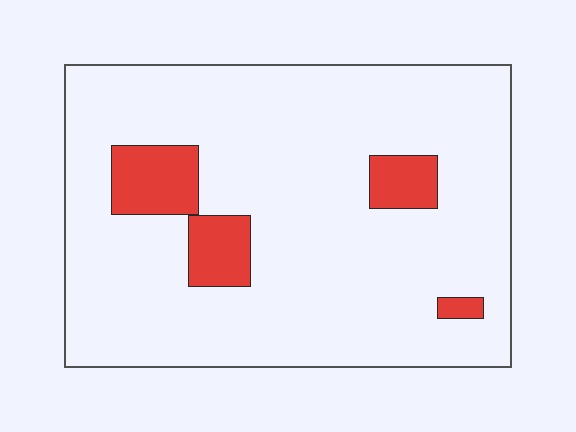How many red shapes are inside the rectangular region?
4.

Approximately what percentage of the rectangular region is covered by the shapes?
Approximately 10%.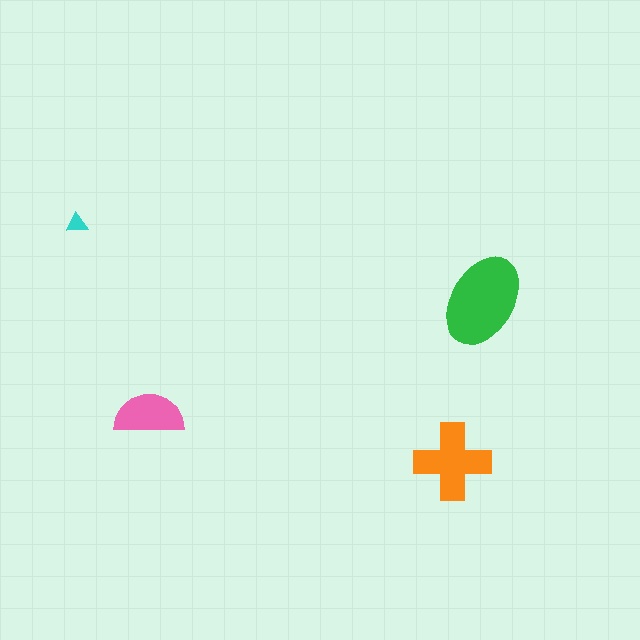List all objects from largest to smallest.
The green ellipse, the orange cross, the pink semicircle, the cyan triangle.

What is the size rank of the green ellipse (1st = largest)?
1st.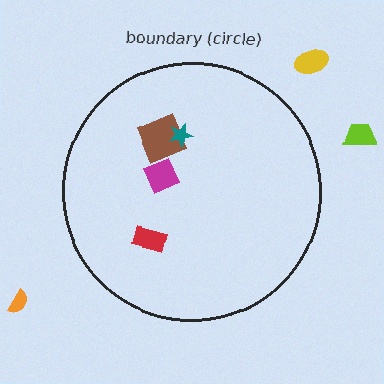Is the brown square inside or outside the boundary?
Inside.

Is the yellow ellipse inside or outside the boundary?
Outside.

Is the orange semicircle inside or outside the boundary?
Outside.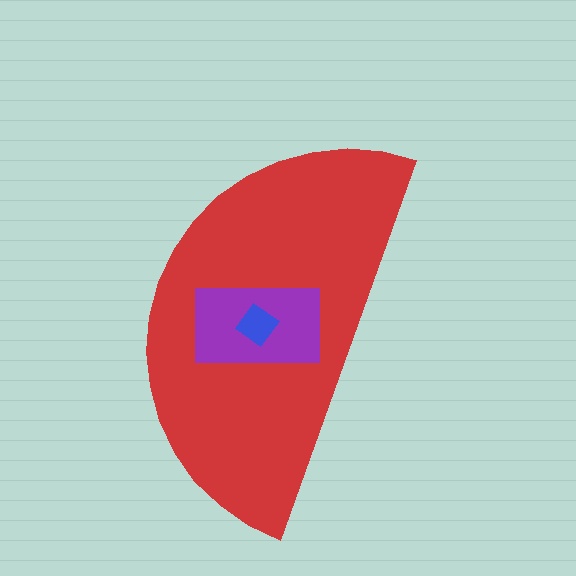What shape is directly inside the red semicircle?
The purple rectangle.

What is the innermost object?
The blue diamond.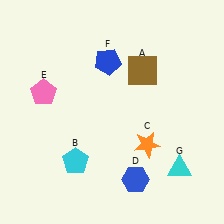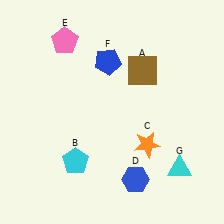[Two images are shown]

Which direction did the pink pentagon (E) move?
The pink pentagon (E) moved up.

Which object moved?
The pink pentagon (E) moved up.